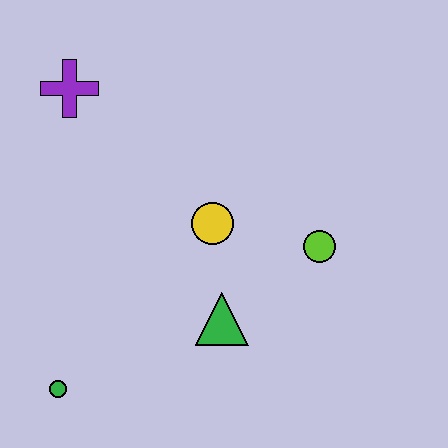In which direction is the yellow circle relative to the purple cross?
The yellow circle is to the right of the purple cross.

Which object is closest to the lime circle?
The yellow circle is closest to the lime circle.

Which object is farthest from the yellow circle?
The green circle is farthest from the yellow circle.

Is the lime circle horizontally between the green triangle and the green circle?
No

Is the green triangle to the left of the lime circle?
Yes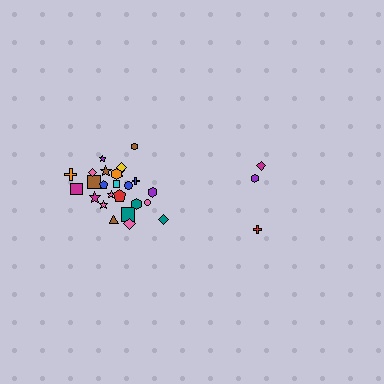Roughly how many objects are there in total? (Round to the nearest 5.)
Roughly 30 objects in total.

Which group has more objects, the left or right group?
The left group.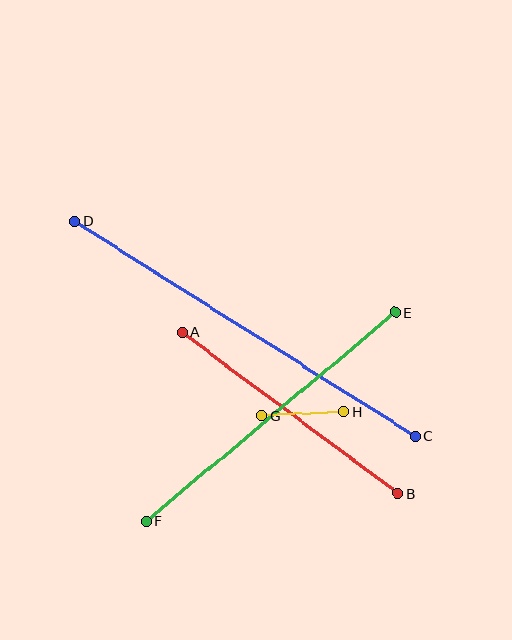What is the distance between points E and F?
The distance is approximately 325 pixels.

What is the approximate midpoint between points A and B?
The midpoint is at approximately (290, 413) pixels.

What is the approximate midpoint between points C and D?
The midpoint is at approximately (245, 329) pixels.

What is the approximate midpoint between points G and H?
The midpoint is at approximately (303, 414) pixels.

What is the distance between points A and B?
The distance is approximately 269 pixels.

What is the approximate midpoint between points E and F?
The midpoint is at approximately (271, 417) pixels.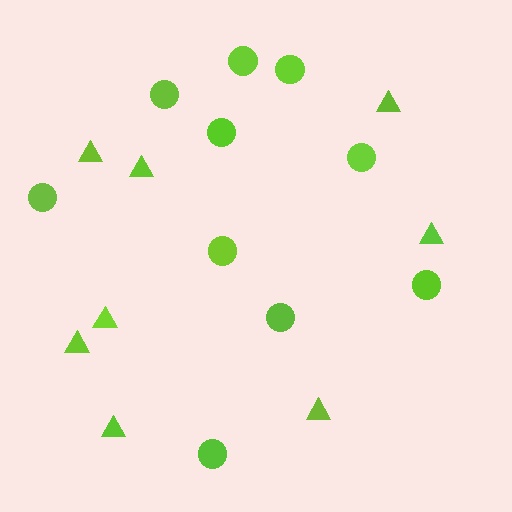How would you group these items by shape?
There are 2 groups: one group of circles (10) and one group of triangles (8).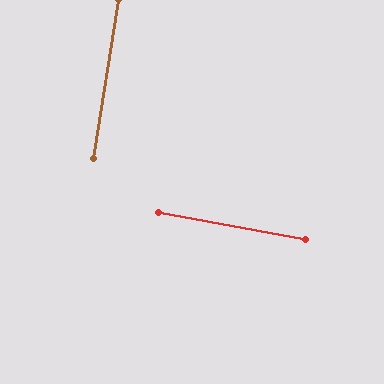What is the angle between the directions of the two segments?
Approximately 88 degrees.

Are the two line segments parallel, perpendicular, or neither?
Perpendicular — they meet at approximately 88°.